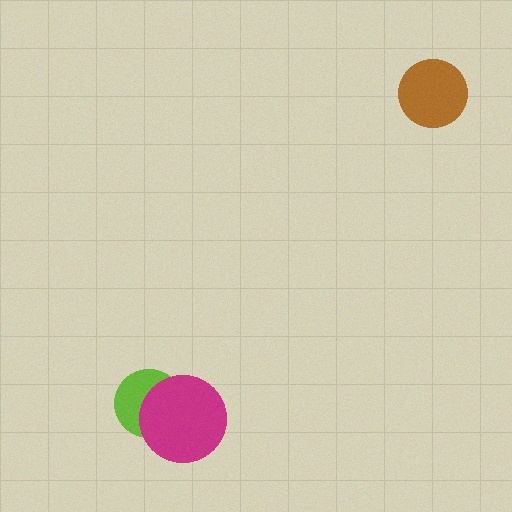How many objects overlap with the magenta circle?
1 object overlaps with the magenta circle.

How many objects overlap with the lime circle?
1 object overlaps with the lime circle.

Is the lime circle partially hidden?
Yes, it is partially covered by another shape.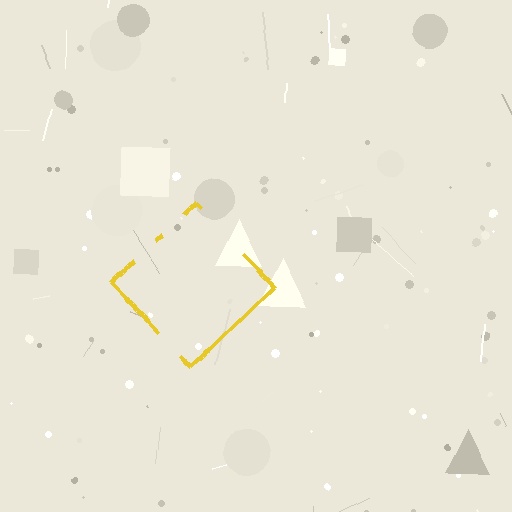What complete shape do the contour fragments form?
The contour fragments form a diamond.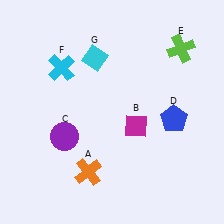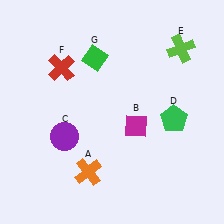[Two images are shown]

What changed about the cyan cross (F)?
In Image 1, F is cyan. In Image 2, it changed to red.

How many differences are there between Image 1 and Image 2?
There are 3 differences between the two images.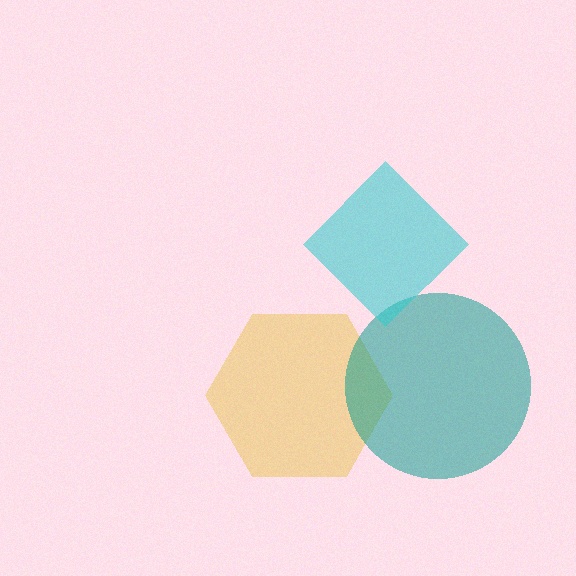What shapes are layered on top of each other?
The layered shapes are: a yellow hexagon, a teal circle, a cyan diamond.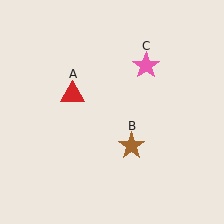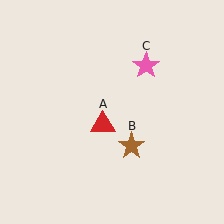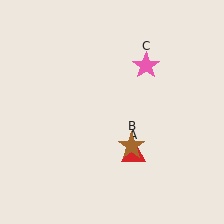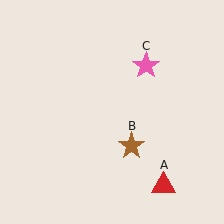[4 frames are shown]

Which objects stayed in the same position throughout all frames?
Brown star (object B) and pink star (object C) remained stationary.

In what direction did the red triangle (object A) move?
The red triangle (object A) moved down and to the right.